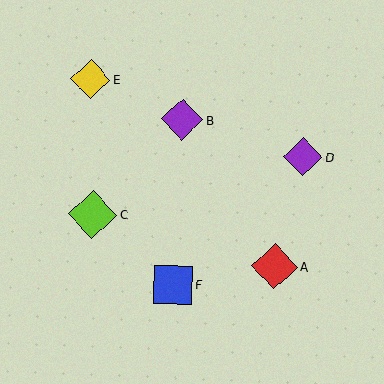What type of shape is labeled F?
Shape F is a blue square.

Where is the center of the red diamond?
The center of the red diamond is at (275, 266).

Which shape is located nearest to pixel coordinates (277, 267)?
The red diamond (labeled A) at (275, 266) is nearest to that location.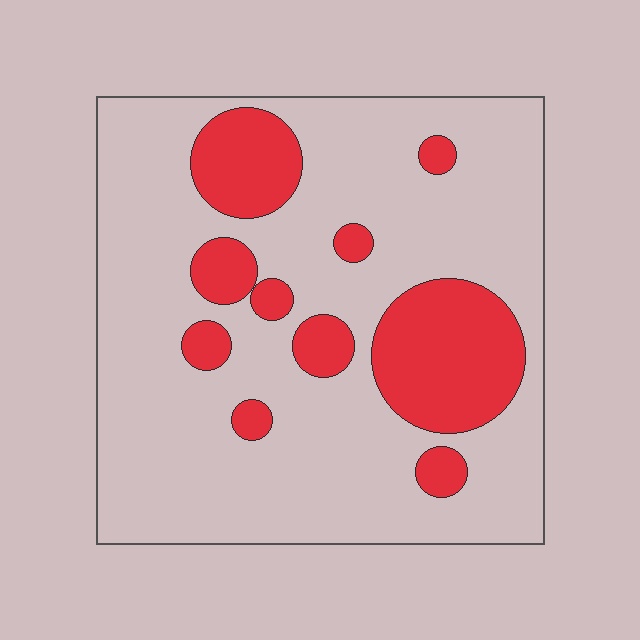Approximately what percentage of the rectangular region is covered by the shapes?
Approximately 20%.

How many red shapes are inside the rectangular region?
10.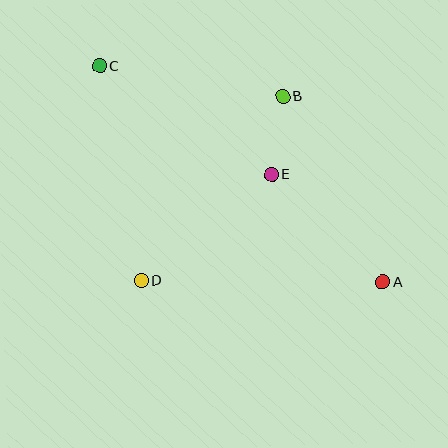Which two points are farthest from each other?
Points A and C are farthest from each other.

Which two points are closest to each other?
Points B and E are closest to each other.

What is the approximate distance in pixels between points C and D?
The distance between C and D is approximately 218 pixels.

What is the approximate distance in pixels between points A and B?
The distance between A and B is approximately 210 pixels.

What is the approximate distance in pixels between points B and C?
The distance between B and C is approximately 186 pixels.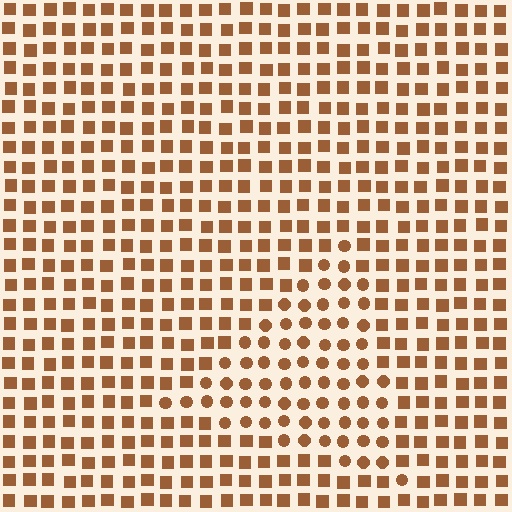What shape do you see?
I see a triangle.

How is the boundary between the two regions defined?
The boundary is defined by a change in element shape: circles inside vs. squares outside. All elements share the same color and spacing.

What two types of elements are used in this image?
The image uses circles inside the triangle region and squares outside it.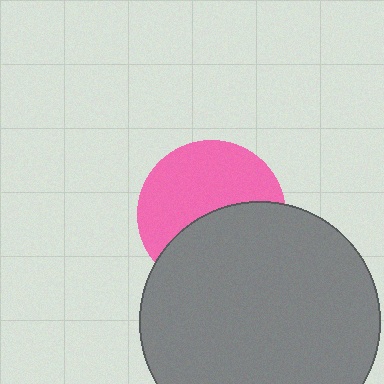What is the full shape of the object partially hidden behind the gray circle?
The partially hidden object is a pink circle.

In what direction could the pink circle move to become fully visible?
The pink circle could move up. That would shift it out from behind the gray circle entirely.